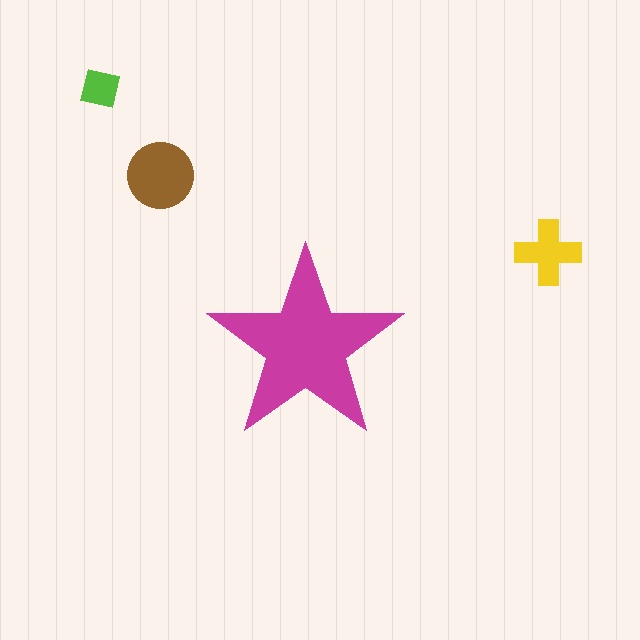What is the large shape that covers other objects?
A magenta star.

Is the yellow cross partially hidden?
No, the yellow cross is fully visible.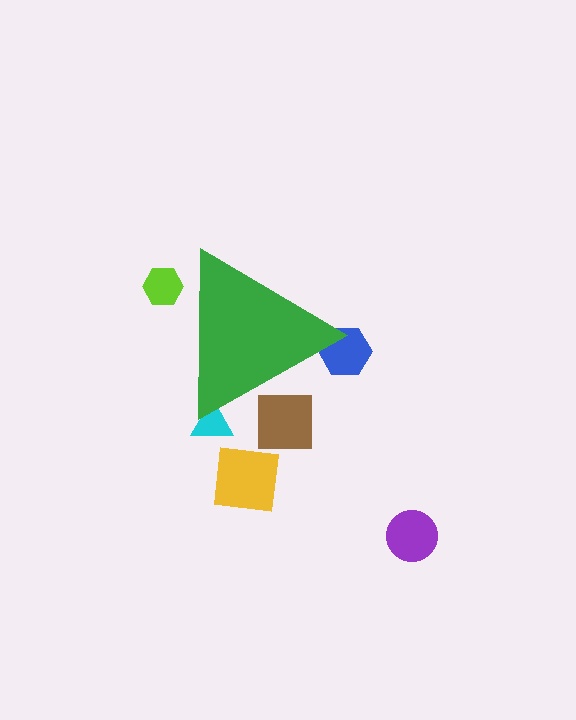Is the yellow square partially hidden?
No, the yellow square is fully visible.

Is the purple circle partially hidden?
No, the purple circle is fully visible.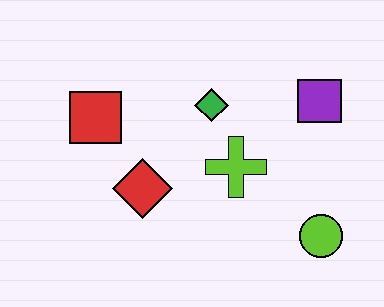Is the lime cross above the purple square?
No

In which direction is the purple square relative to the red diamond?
The purple square is to the right of the red diamond.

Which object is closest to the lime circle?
The lime cross is closest to the lime circle.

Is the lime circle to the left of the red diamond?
No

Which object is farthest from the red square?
The lime circle is farthest from the red square.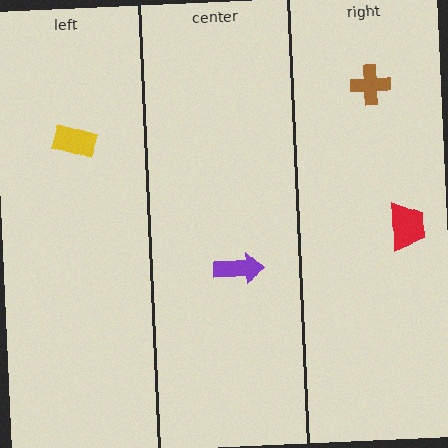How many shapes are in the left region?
1.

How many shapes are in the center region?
1.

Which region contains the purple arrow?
The center region.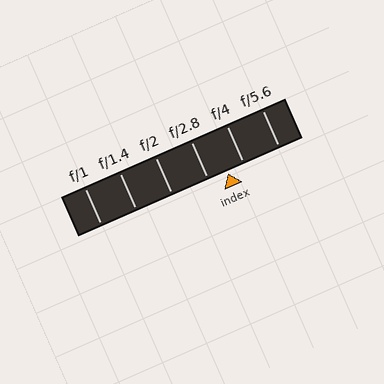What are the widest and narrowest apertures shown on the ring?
The widest aperture shown is f/1 and the narrowest is f/5.6.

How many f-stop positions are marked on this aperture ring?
There are 6 f-stop positions marked.